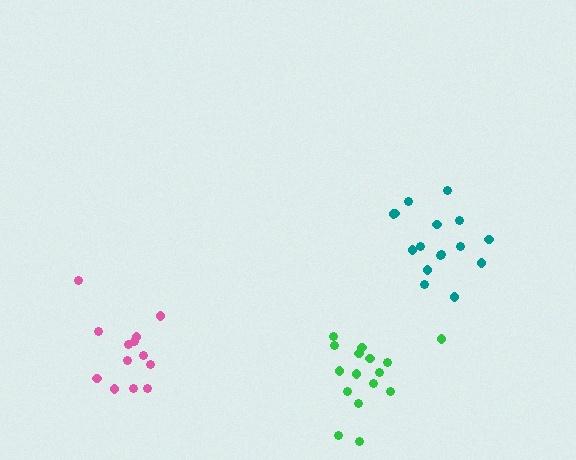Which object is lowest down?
The green cluster is bottommost.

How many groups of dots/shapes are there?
There are 3 groups.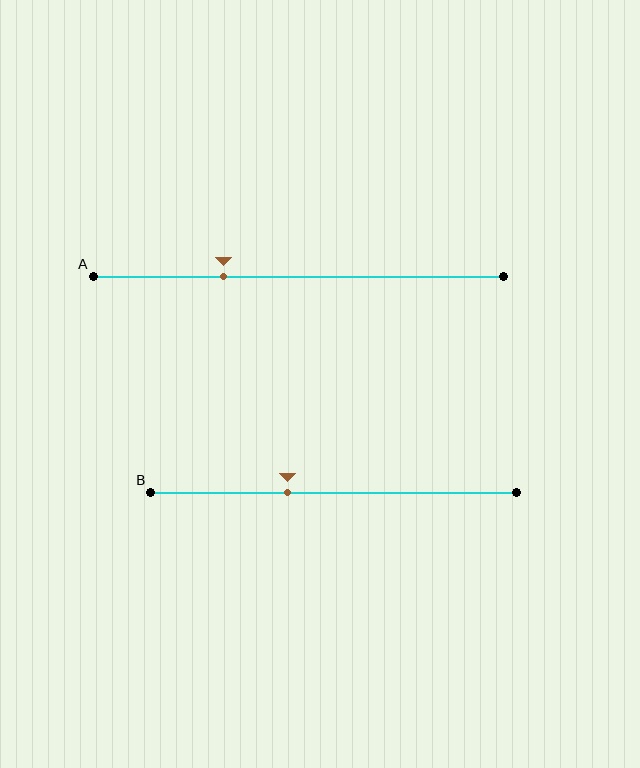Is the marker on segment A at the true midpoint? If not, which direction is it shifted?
No, the marker on segment A is shifted to the left by about 18% of the segment length.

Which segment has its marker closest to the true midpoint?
Segment B has its marker closest to the true midpoint.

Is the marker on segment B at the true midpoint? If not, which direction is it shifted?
No, the marker on segment B is shifted to the left by about 13% of the segment length.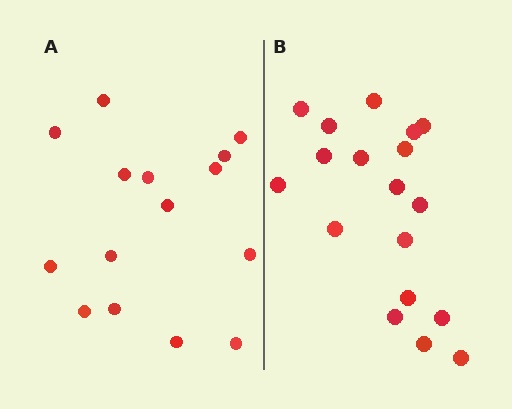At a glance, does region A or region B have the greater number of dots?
Region B (the right region) has more dots.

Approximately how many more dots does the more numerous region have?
Region B has just a few more — roughly 2 or 3 more dots than region A.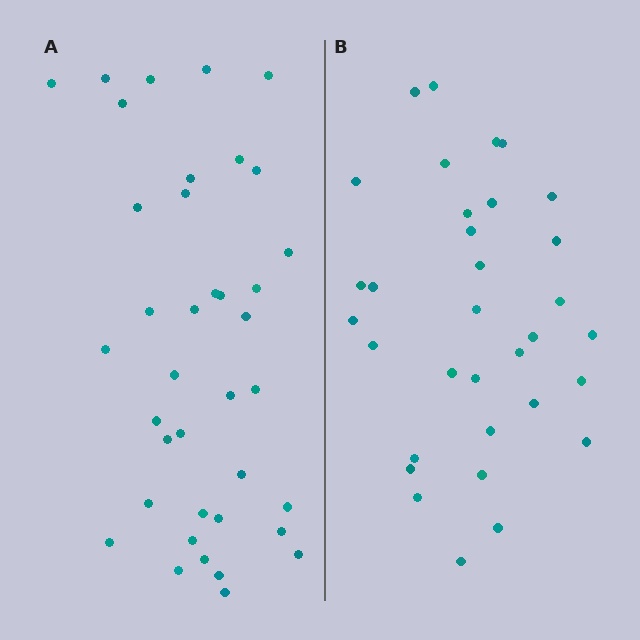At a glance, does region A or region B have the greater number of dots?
Region A (the left region) has more dots.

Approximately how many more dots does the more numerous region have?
Region A has about 5 more dots than region B.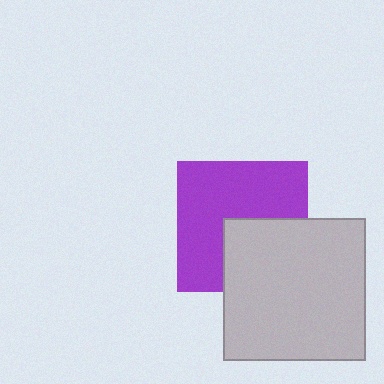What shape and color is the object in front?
The object in front is a light gray square.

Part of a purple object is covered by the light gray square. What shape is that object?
It is a square.